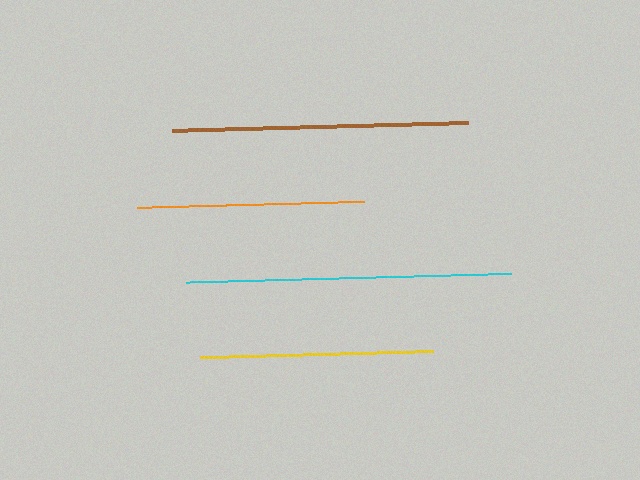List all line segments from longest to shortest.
From longest to shortest: cyan, brown, yellow, orange.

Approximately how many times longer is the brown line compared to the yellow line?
The brown line is approximately 1.3 times the length of the yellow line.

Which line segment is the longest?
The cyan line is the longest at approximately 325 pixels.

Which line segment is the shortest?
The orange line is the shortest at approximately 227 pixels.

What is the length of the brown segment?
The brown segment is approximately 296 pixels long.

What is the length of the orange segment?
The orange segment is approximately 227 pixels long.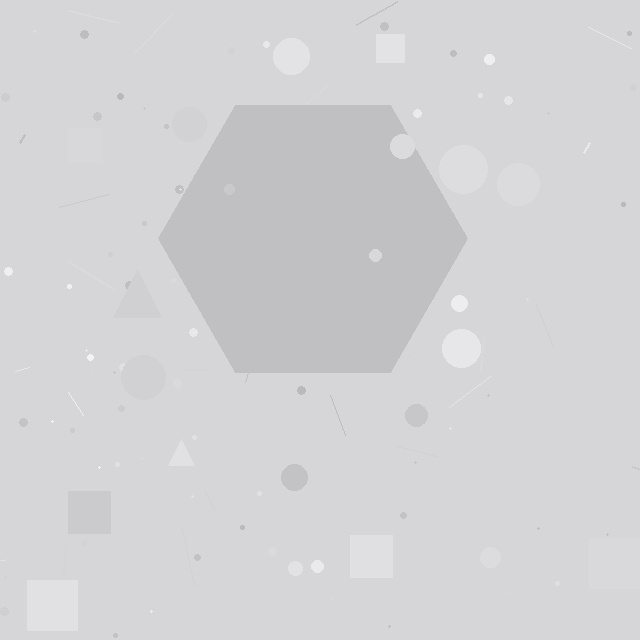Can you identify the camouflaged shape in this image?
The camouflaged shape is a hexagon.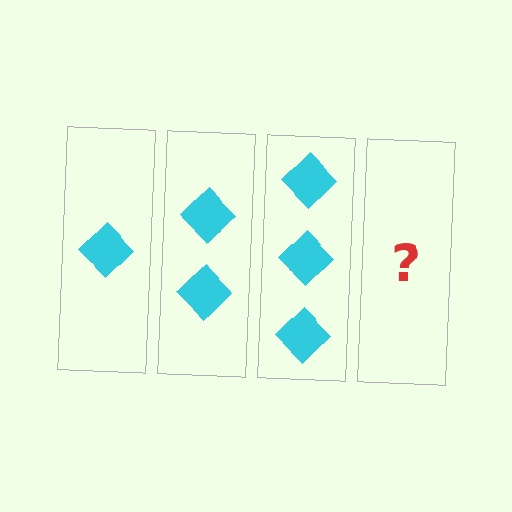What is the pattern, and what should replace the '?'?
The pattern is that each step adds one more diamond. The '?' should be 4 diamonds.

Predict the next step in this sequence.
The next step is 4 diamonds.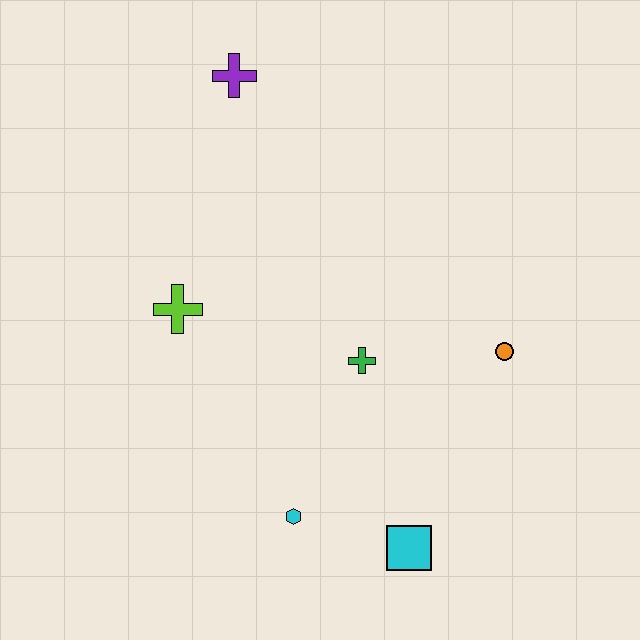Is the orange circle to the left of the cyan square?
No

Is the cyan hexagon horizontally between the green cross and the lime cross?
Yes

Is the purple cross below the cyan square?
No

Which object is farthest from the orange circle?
The purple cross is farthest from the orange circle.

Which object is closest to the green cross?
The orange circle is closest to the green cross.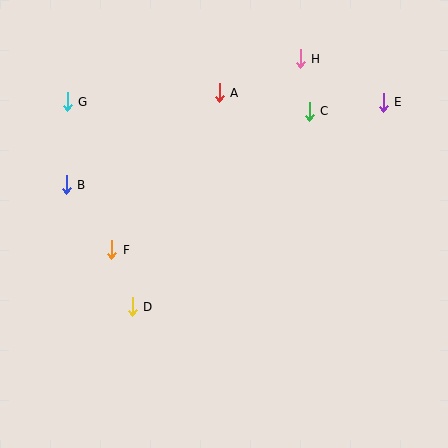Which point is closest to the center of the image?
Point F at (112, 250) is closest to the center.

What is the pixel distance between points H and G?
The distance between H and G is 237 pixels.